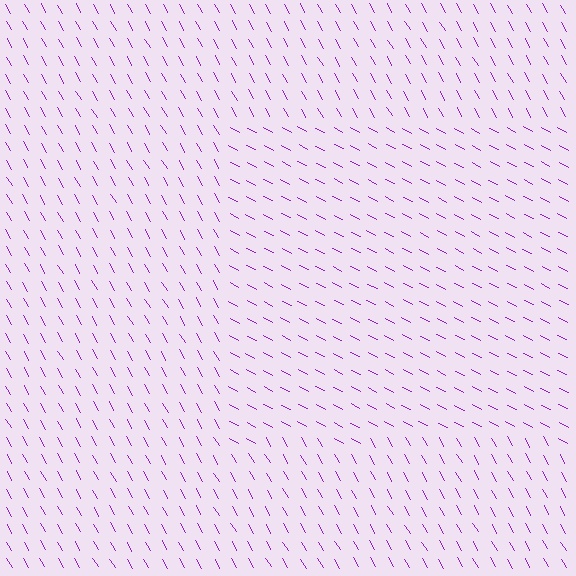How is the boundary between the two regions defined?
The boundary is defined purely by a change in line orientation (approximately 33 degrees difference). All lines are the same color and thickness.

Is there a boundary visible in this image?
Yes, there is a texture boundary formed by a change in line orientation.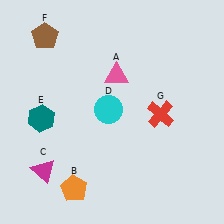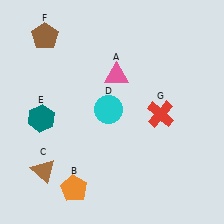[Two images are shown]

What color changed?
The triangle (C) changed from magenta in Image 1 to brown in Image 2.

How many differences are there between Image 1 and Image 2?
There is 1 difference between the two images.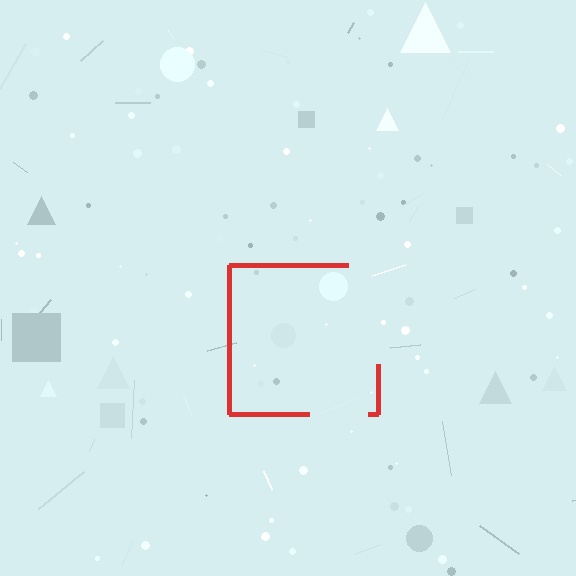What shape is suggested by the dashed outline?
The dashed outline suggests a square.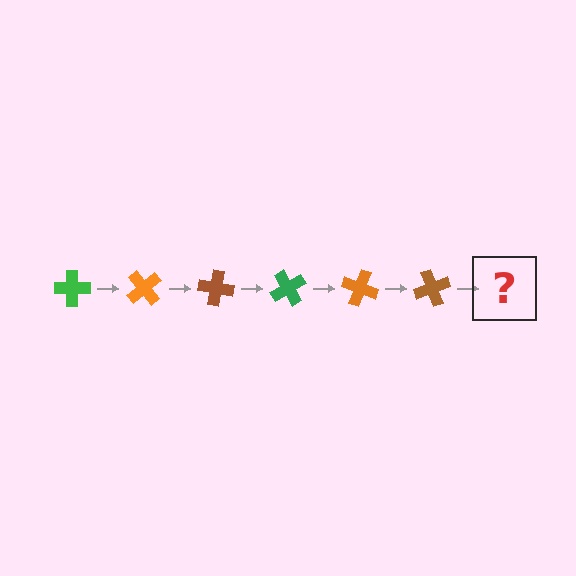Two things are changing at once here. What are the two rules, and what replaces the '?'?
The two rules are that it rotates 50 degrees each step and the color cycles through green, orange, and brown. The '?' should be a green cross, rotated 300 degrees from the start.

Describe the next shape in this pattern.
It should be a green cross, rotated 300 degrees from the start.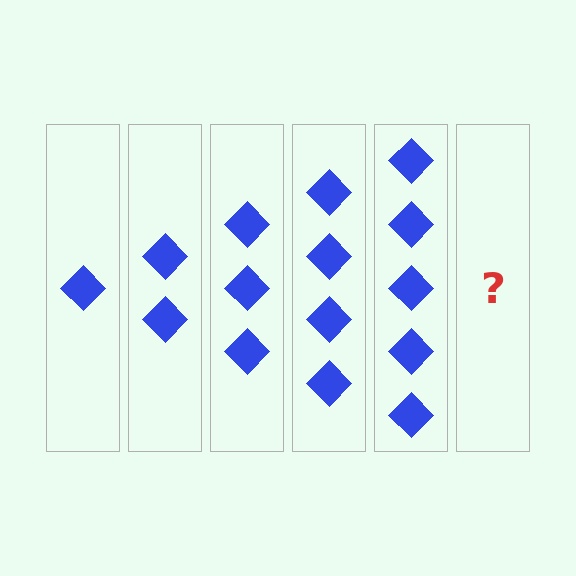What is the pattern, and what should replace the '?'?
The pattern is that each step adds one more diamond. The '?' should be 6 diamonds.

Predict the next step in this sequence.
The next step is 6 diamonds.